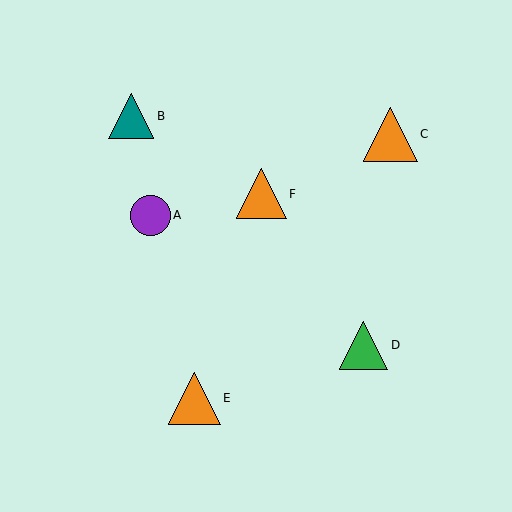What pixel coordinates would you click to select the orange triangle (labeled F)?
Click at (262, 194) to select the orange triangle F.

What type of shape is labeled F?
Shape F is an orange triangle.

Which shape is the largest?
The orange triangle (labeled C) is the largest.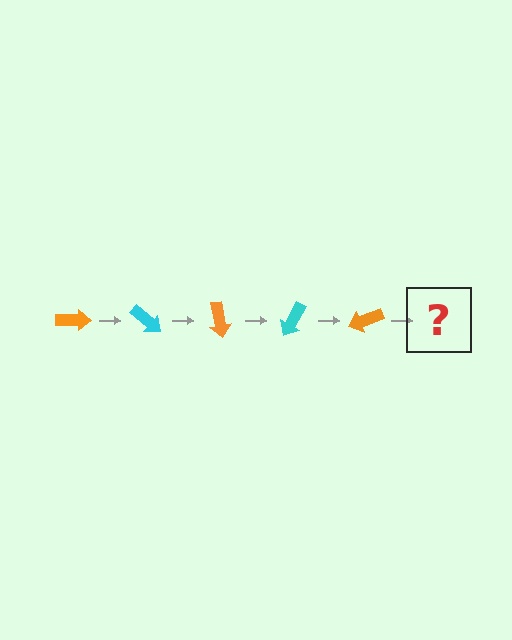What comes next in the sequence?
The next element should be a cyan arrow, rotated 200 degrees from the start.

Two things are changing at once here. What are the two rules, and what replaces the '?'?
The two rules are that it rotates 40 degrees each step and the color cycles through orange and cyan. The '?' should be a cyan arrow, rotated 200 degrees from the start.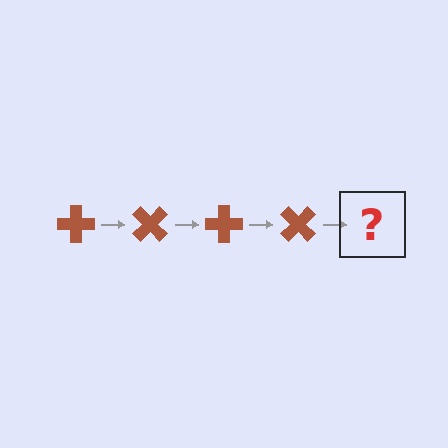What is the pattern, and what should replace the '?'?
The pattern is that the cross rotates 45 degrees each step. The '?' should be a brown cross rotated 180 degrees.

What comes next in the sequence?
The next element should be a brown cross rotated 180 degrees.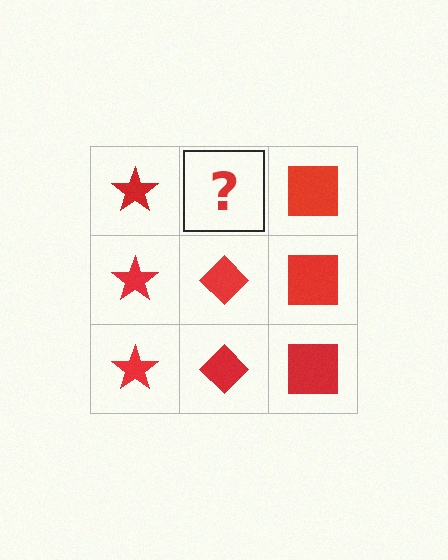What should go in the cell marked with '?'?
The missing cell should contain a red diamond.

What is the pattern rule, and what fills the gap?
The rule is that each column has a consistent shape. The gap should be filled with a red diamond.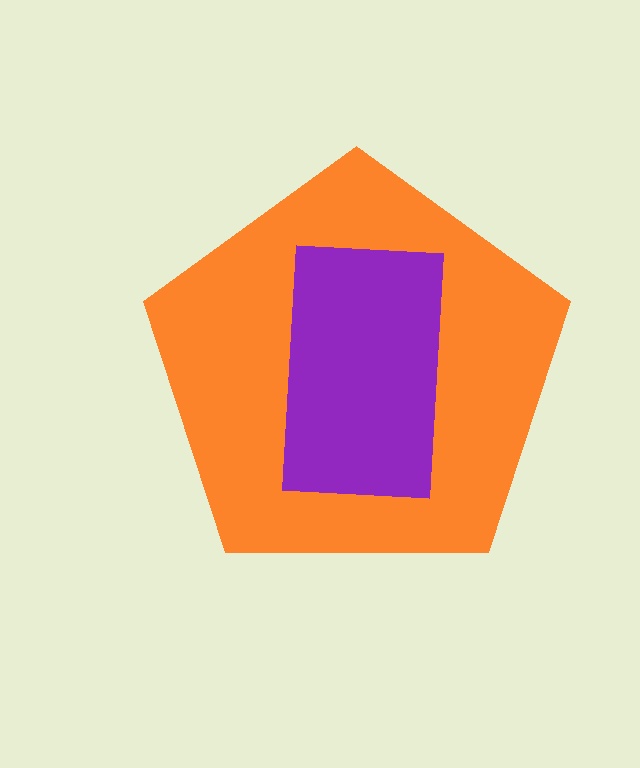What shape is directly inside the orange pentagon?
The purple rectangle.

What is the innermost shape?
The purple rectangle.